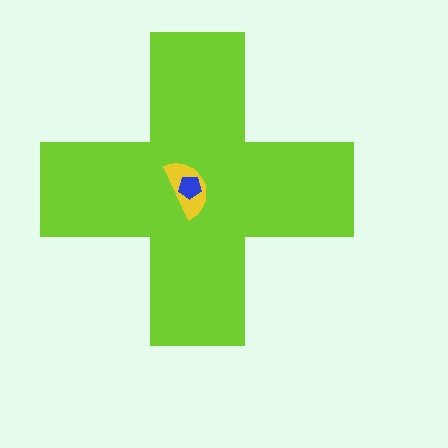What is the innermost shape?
The blue pentagon.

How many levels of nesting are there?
3.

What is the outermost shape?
The lime cross.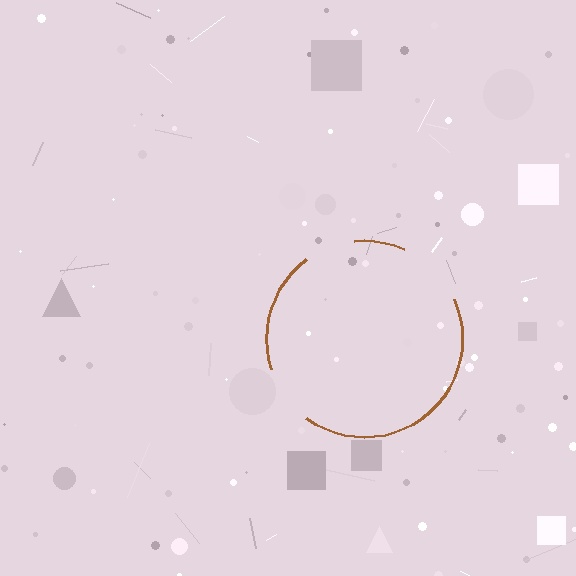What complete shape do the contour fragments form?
The contour fragments form a circle.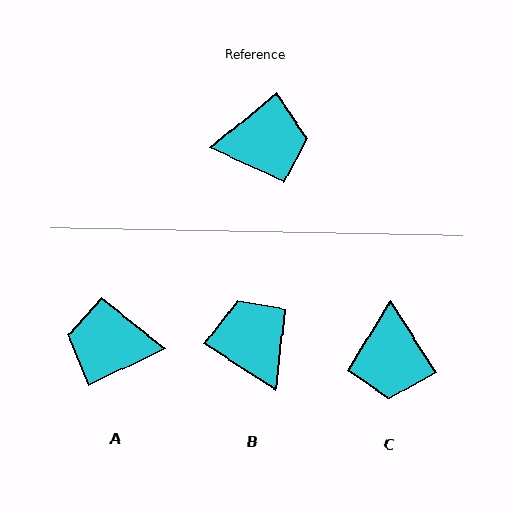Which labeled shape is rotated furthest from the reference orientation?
A, about 166 degrees away.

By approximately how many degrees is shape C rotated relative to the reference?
Approximately 97 degrees clockwise.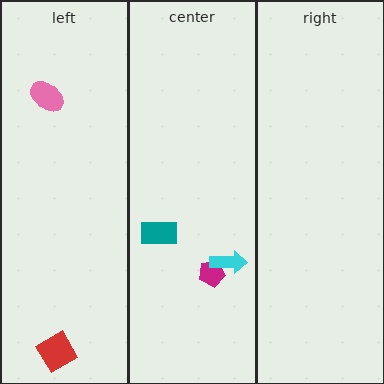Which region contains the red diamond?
The left region.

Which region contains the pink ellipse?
The left region.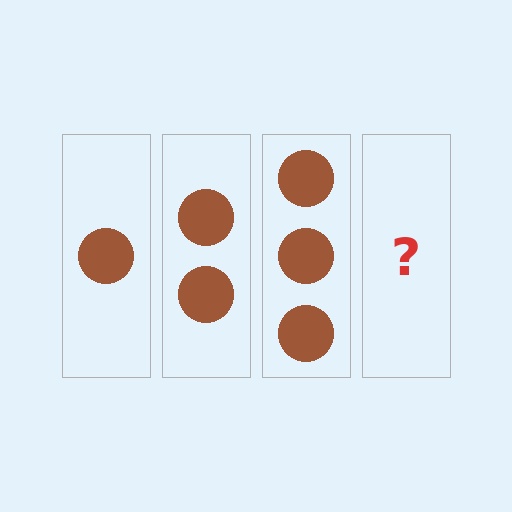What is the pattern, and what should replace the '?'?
The pattern is that each step adds one more circle. The '?' should be 4 circles.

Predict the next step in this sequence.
The next step is 4 circles.